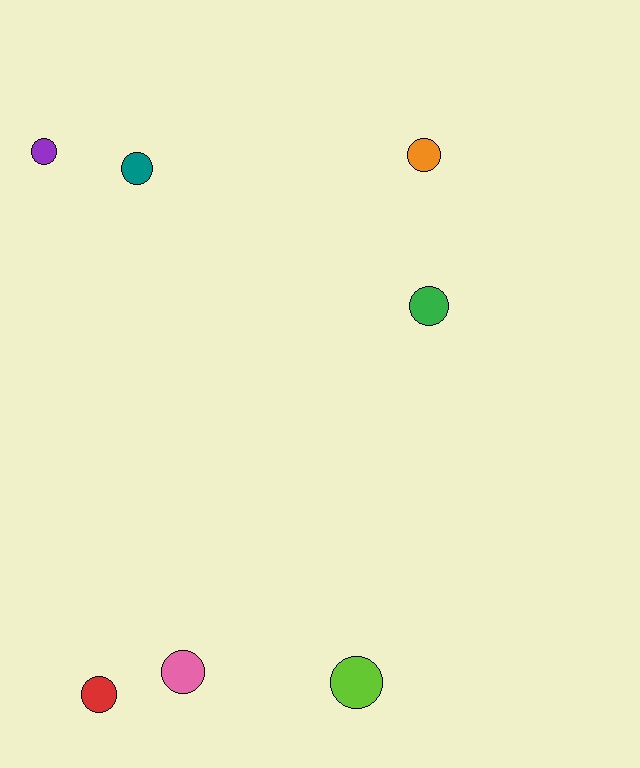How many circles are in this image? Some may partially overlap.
There are 7 circles.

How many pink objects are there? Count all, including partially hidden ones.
There is 1 pink object.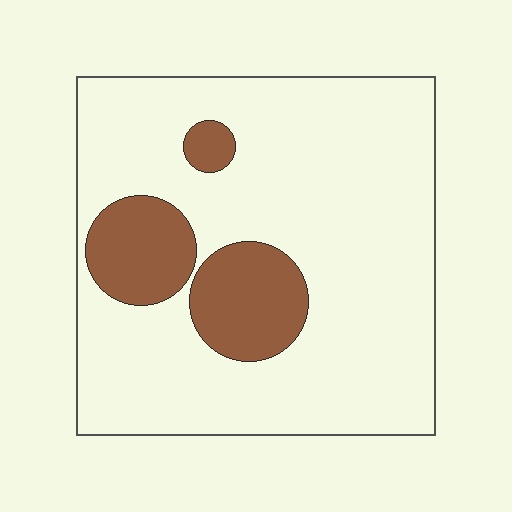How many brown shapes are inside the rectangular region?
3.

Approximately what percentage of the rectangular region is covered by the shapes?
Approximately 20%.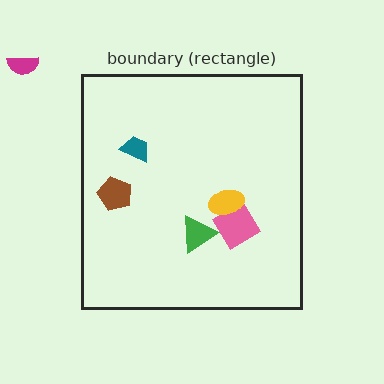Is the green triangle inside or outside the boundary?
Inside.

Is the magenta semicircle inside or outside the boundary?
Outside.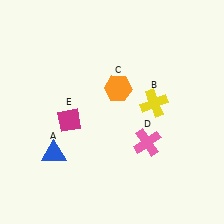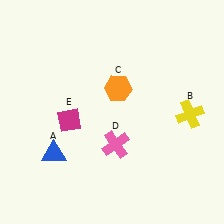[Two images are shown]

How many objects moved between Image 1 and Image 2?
2 objects moved between the two images.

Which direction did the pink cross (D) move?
The pink cross (D) moved left.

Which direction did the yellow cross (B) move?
The yellow cross (B) moved right.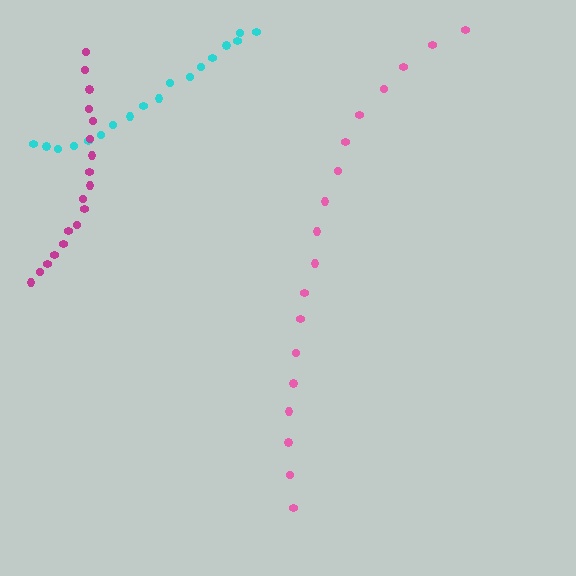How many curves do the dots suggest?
There are 3 distinct paths.